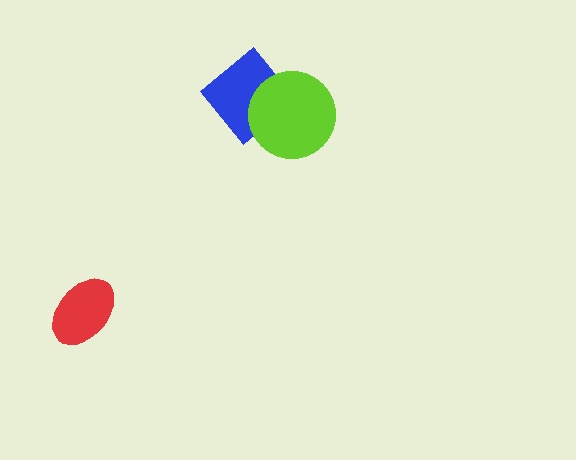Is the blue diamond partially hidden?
Yes, it is partially covered by another shape.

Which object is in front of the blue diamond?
The lime circle is in front of the blue diamond.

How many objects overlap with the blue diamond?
1 object overlaps with the blue diamond.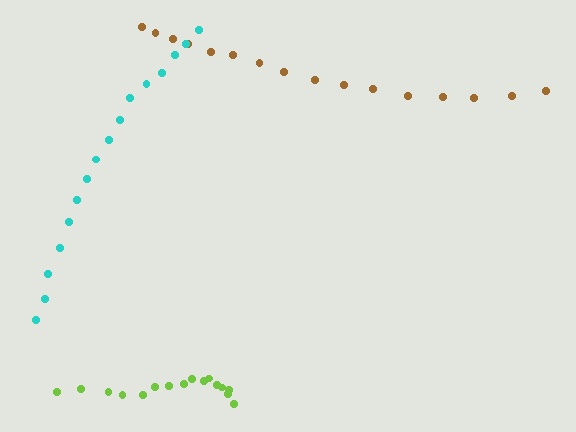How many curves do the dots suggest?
There are 3 distinct paths.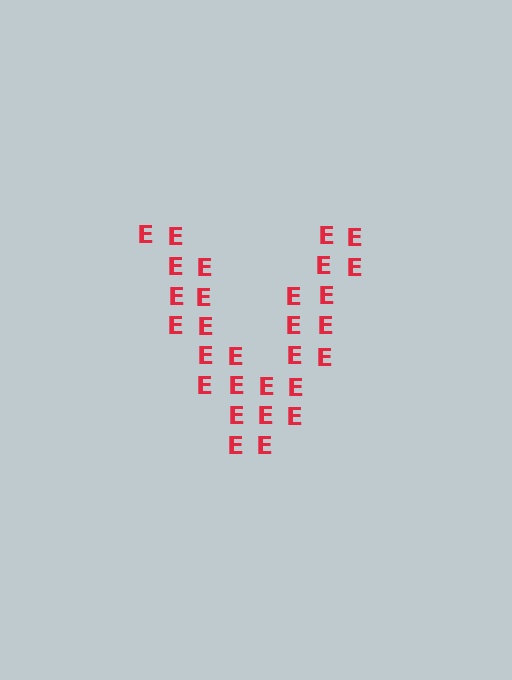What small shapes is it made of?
It is made of small letter E's.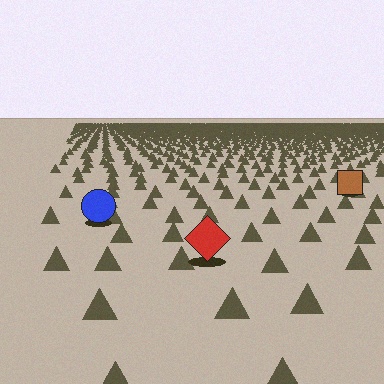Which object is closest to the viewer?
The red diamond is closest. The texture marks near it are larger and more spread out.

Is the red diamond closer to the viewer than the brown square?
Yes. The red diamond is closer — you can tell from the texture gradient: the ground texture is coarser near it.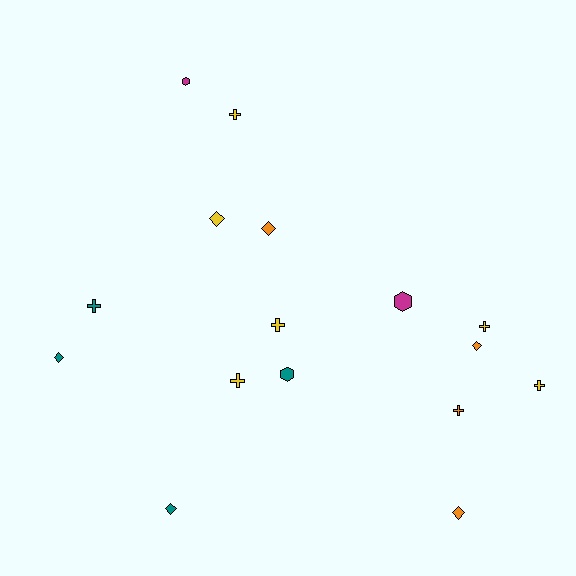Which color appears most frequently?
Yellow, with 6 objects.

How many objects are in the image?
There are 16 objects.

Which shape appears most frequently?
Cross, with 7 objects.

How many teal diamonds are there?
There are 2 teal diamonds.